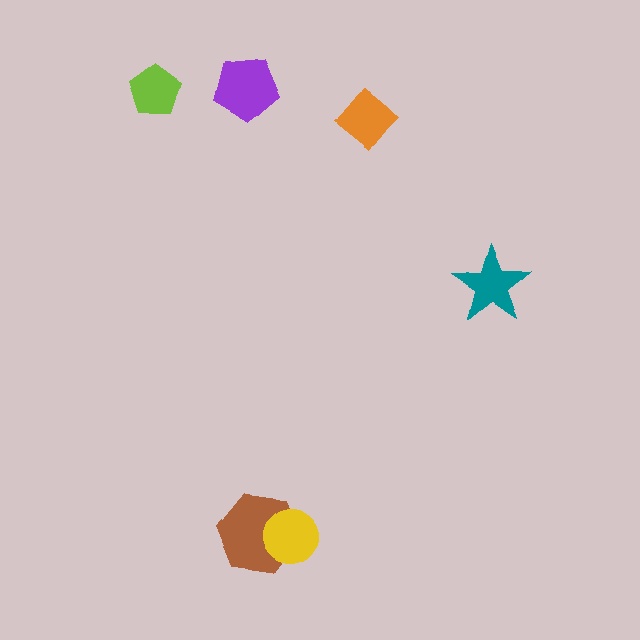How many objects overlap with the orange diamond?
0 objects overlap with the orange diamond.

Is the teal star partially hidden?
No, no other shape covers it.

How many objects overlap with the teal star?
0 objects overlap with the teal star.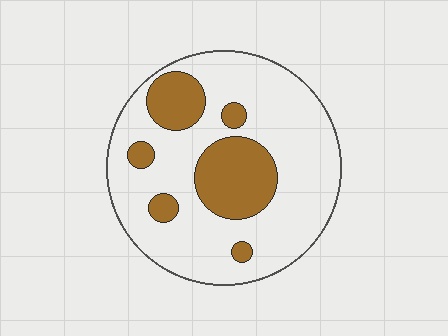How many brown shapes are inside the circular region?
6.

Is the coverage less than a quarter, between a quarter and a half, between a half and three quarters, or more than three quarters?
Less than a quarter.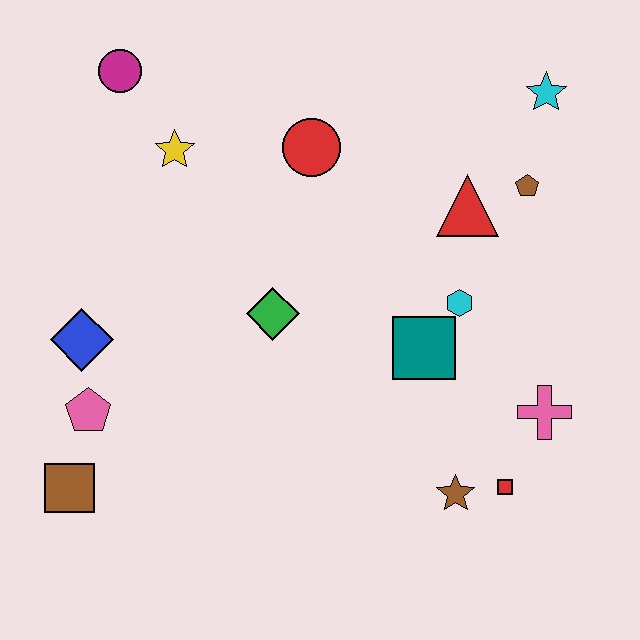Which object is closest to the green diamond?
The teal square is closest to the green diamond.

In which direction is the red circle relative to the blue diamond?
The red circle is to the right of the blue diamond.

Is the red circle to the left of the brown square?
No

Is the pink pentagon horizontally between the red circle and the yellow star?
No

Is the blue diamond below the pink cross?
No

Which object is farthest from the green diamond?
The cyan star is farthest from the green diamond.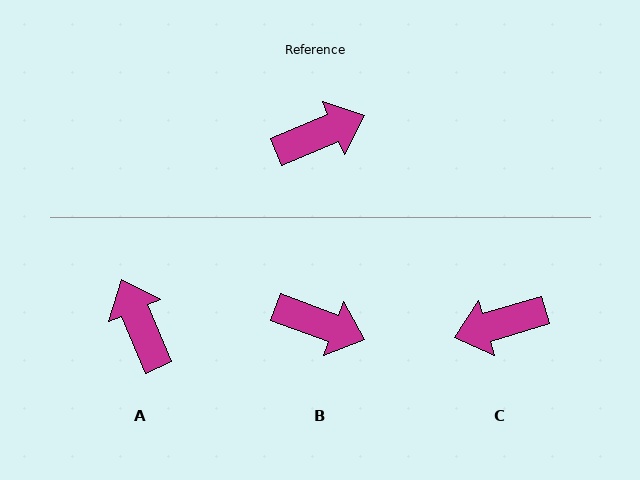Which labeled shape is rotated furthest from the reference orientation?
C, about 174 degrees away.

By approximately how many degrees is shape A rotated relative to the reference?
Approximately 91 degrees counter-clockwise.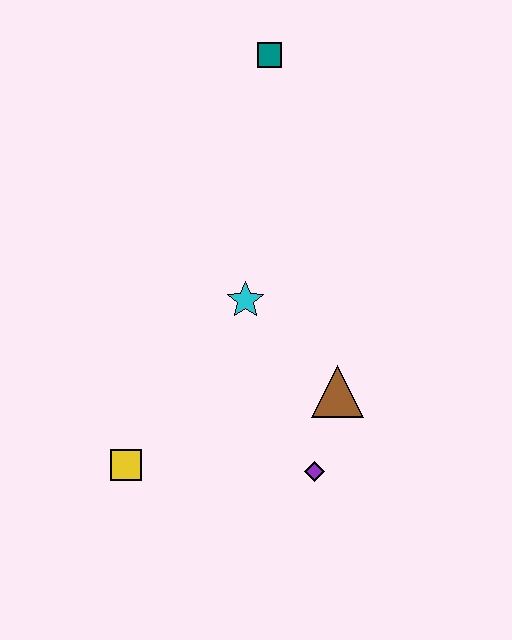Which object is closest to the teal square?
The cyan star is closest to the teal square.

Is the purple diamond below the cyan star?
Yes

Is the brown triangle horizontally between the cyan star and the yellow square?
No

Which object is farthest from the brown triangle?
The teal square is farthest from the brown triangle.